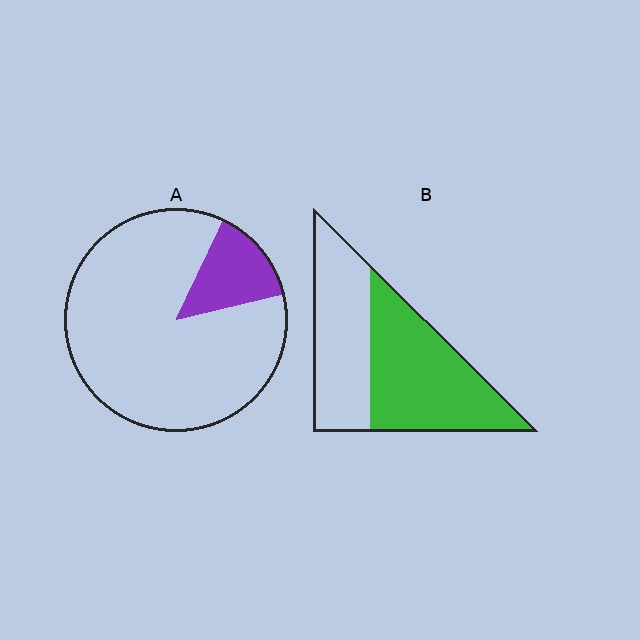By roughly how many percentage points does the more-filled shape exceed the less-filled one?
By roughly 40 percentage points (B over A).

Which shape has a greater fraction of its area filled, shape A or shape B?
Shape B.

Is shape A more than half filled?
No.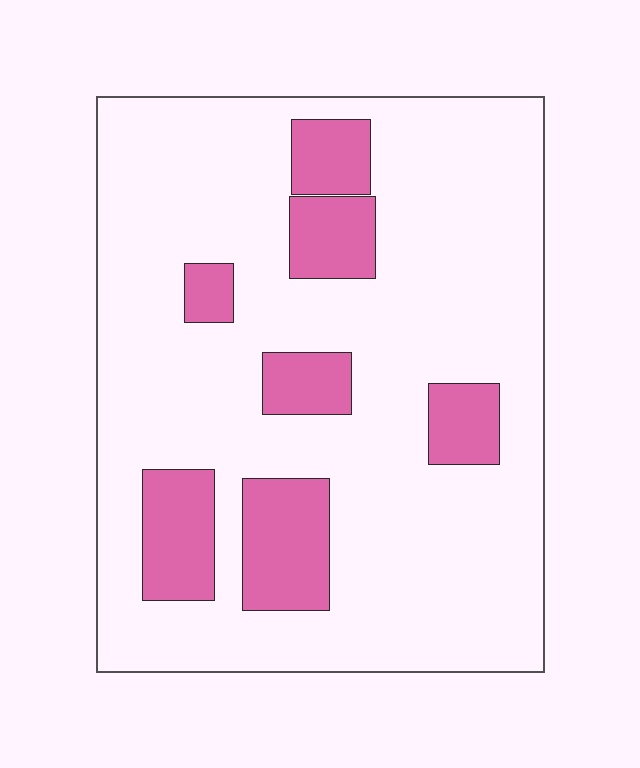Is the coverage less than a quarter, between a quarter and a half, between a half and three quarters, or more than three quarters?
Less than a quarter.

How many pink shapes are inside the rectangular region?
7.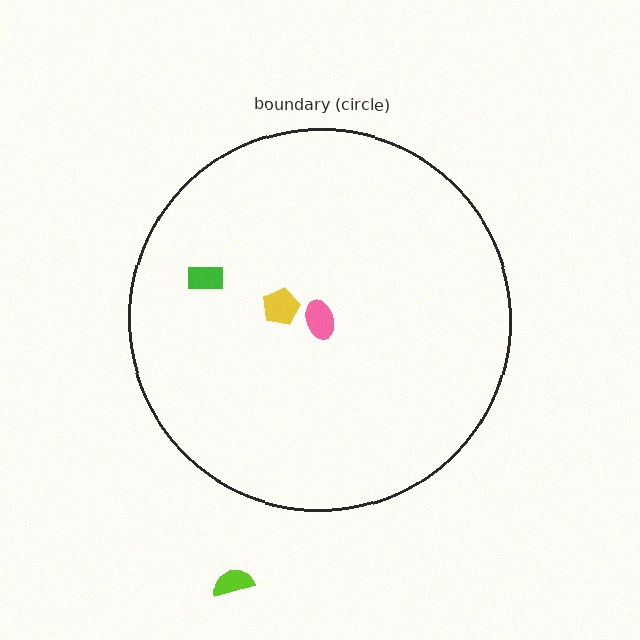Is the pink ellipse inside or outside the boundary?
Inside.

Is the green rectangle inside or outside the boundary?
Inside.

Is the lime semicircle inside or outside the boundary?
Outside.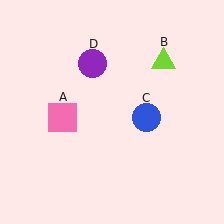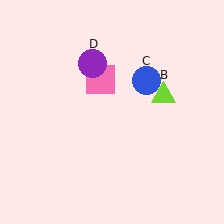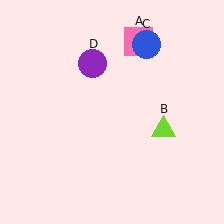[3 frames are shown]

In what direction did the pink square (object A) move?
The pink square (object A) moved up and to the right.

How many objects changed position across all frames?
3 objects changed position: pink square (object A), lime triangle (object B), blue circle (object C).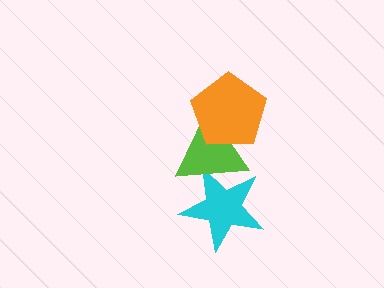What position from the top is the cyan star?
The cyan star is 3rd from the top.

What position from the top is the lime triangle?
The lime triangle is 2nd from the top.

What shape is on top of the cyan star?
The lime triangle is on top of the cyan star.